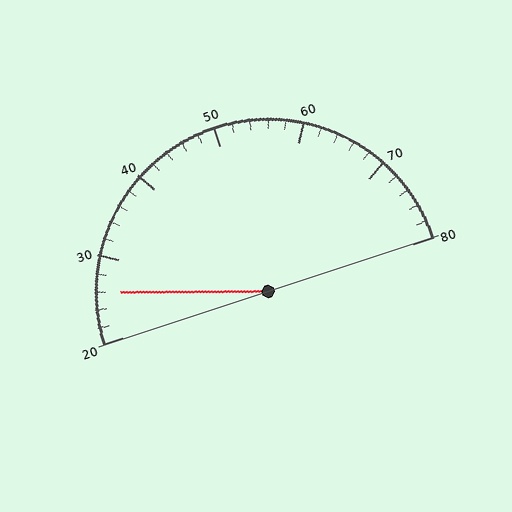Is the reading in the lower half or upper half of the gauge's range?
The reading is in the lower half of the range (20 to 80).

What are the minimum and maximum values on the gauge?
The gauge ranges from 20 to 80.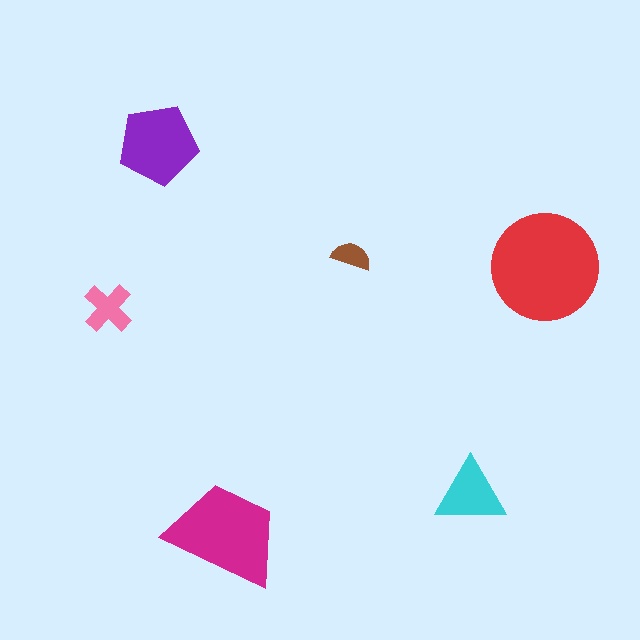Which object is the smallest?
The brown semicircle.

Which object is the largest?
The red circle.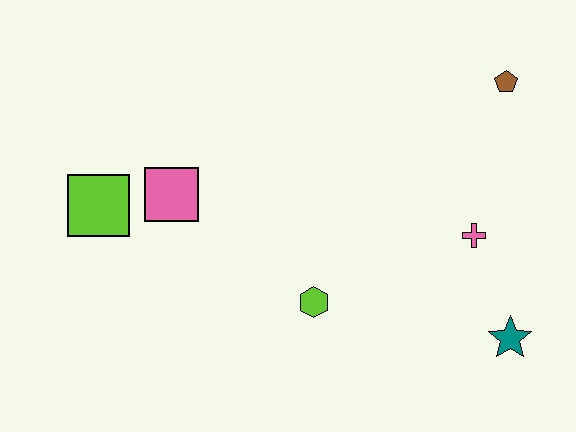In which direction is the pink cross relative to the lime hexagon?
The pink cross is to the right of the lime hexagon.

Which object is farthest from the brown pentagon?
The lime square is farthest from the brown pentagon.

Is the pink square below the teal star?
No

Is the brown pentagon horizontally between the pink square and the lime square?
No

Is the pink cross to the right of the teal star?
No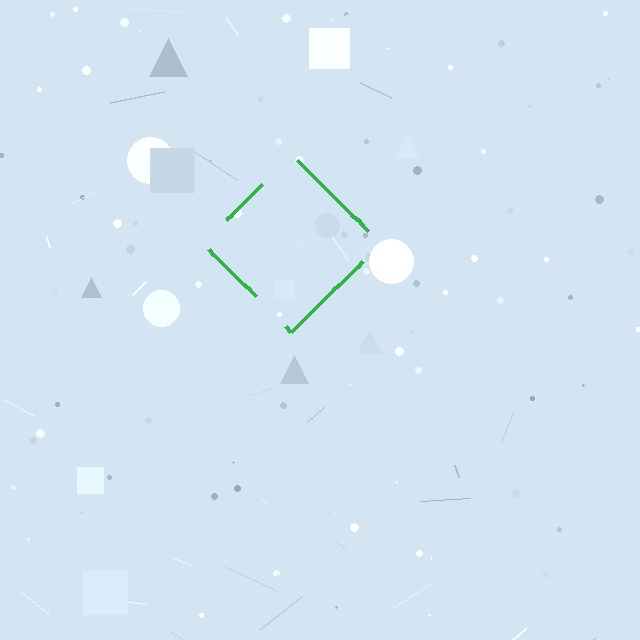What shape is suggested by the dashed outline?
The dashed outline suggests a diamond.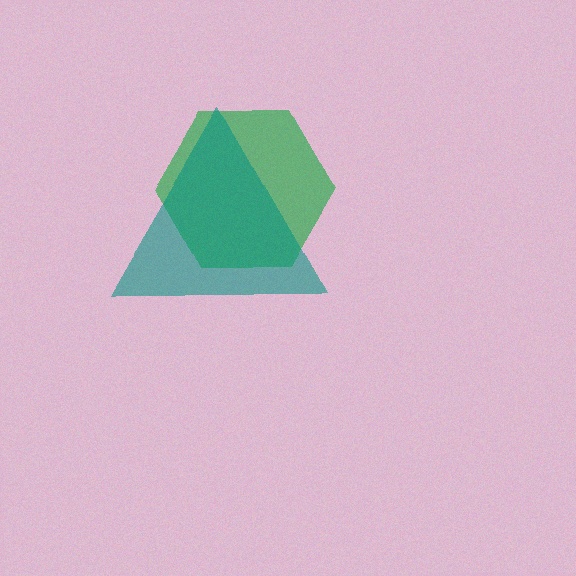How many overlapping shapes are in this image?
There are 2 overlapping shapes in the image.